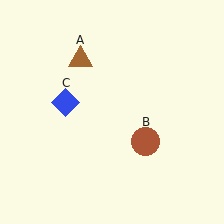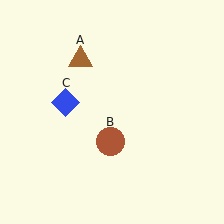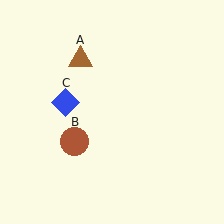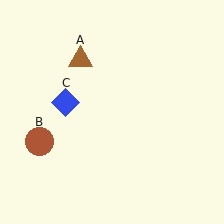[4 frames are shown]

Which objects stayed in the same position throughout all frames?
Brown triangle (object A) and blue diamond (object C) remained stationary.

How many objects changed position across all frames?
1 object changed position: brown circle (object B).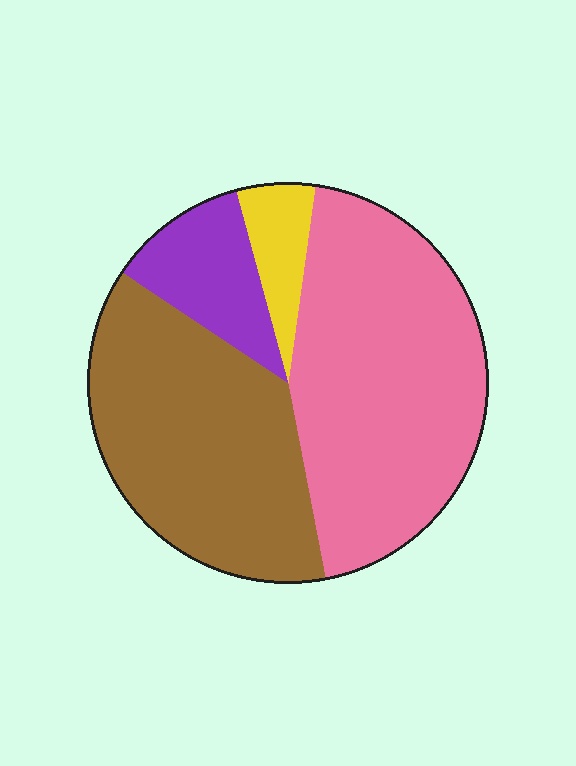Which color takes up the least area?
Yellow, at roughly 5%.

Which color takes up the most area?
Pink, at roughly 45%.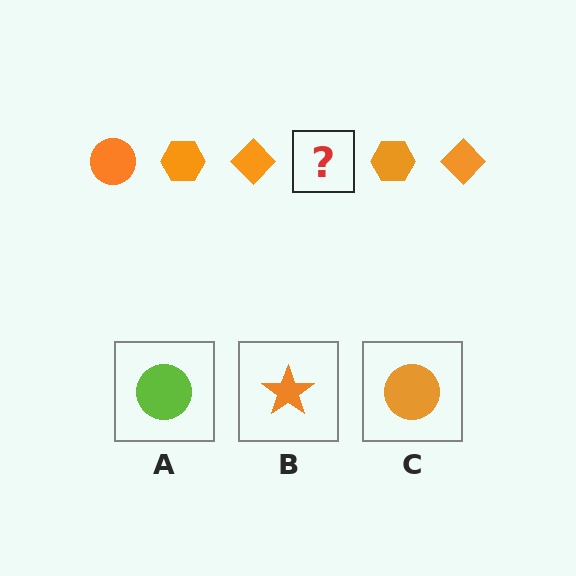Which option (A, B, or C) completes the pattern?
C.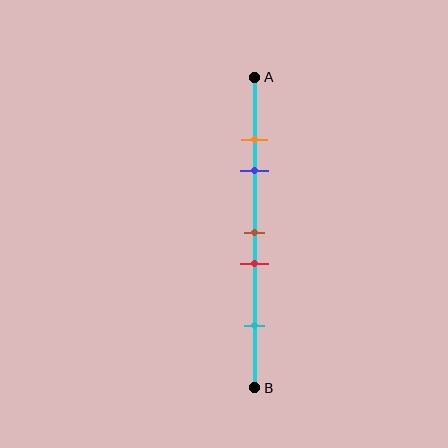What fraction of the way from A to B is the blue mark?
The blue mark is approximately 30% (0.3) of the way from A to B.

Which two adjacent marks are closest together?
The orange and blue marks are the closest adjacent pair.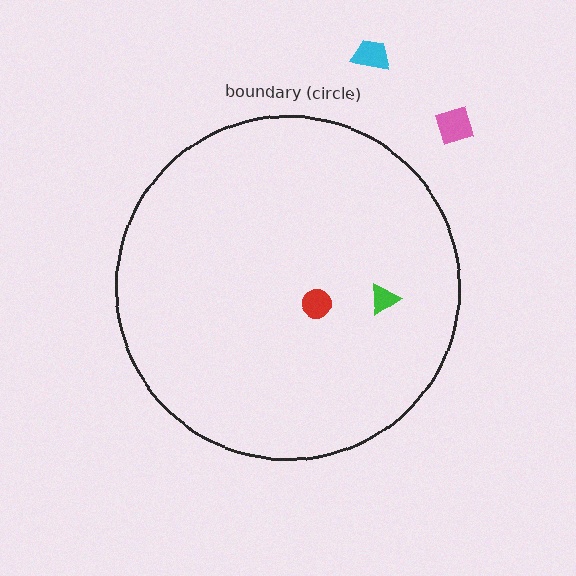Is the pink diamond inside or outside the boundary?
Outside.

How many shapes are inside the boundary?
2 inside, 2 outside.